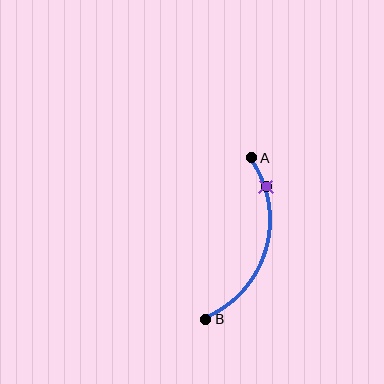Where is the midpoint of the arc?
The arc midpoint is the point on the curve farthest from the straight line joining A and B. It sits to the right of that line.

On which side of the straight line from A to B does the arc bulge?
The arc bulges to the right of the straight line connecting A and B.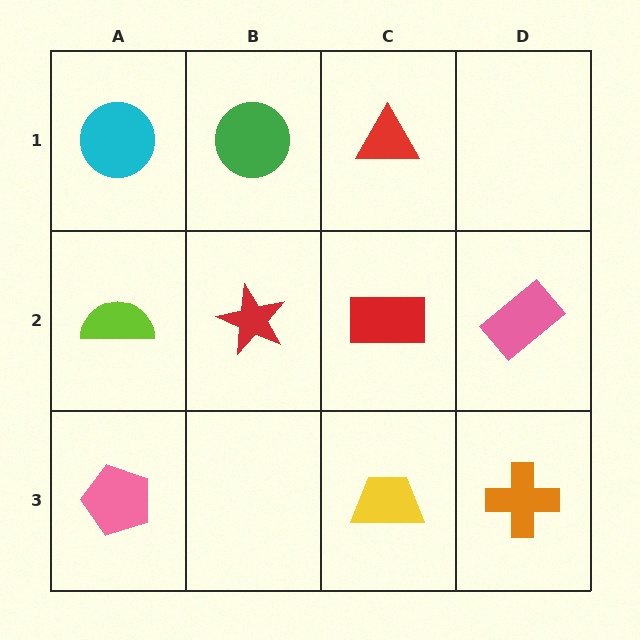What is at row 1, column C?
A red triangle.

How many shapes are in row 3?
3 shapes.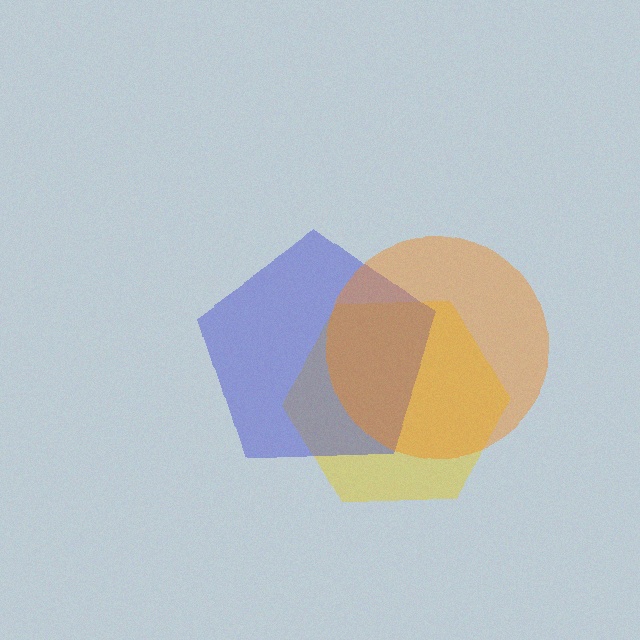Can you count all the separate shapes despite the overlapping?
Yes, there are 3 separate shapes.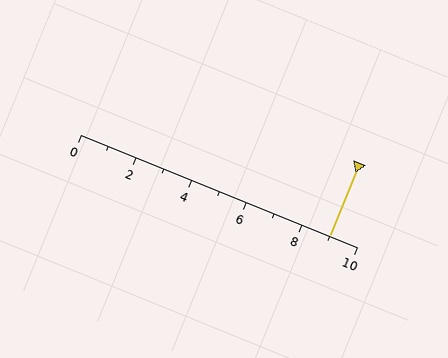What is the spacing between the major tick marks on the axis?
The major ticks are spaced 2 apart.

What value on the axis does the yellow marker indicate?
The marker indicates approximately 9.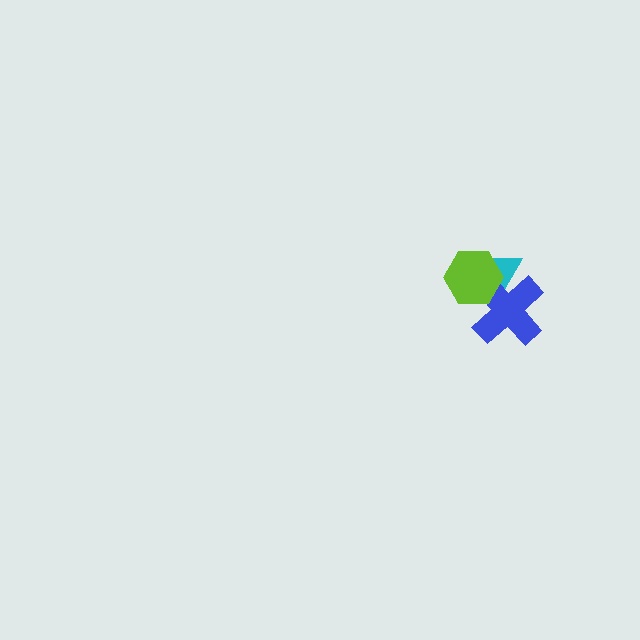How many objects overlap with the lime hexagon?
2 objects overlap with the lime hexagon.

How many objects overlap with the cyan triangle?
2 objects overlap with the cyan triangle.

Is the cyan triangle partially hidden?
Yes, it is partially covered by another shape.